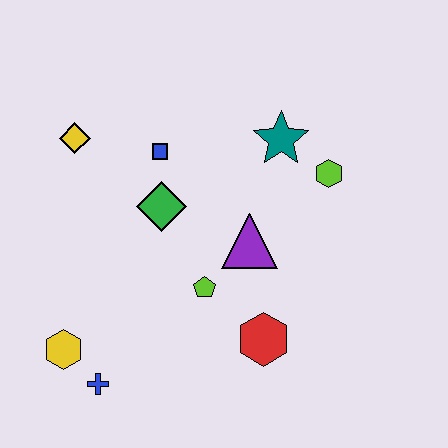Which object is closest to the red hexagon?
The lime pentagon is closest to the red hexagon.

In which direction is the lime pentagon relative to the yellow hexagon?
The lime pentagon is to the right of the yellow hexagon.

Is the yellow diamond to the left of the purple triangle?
Yes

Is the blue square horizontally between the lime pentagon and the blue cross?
Yes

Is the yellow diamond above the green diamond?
Yes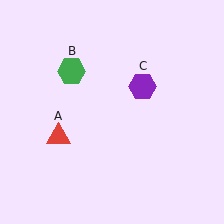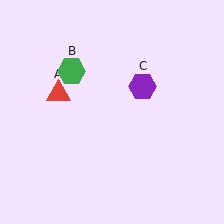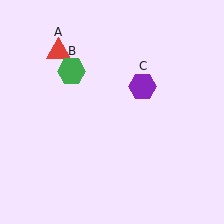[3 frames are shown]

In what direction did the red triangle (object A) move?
The red triangle (object A) moved up.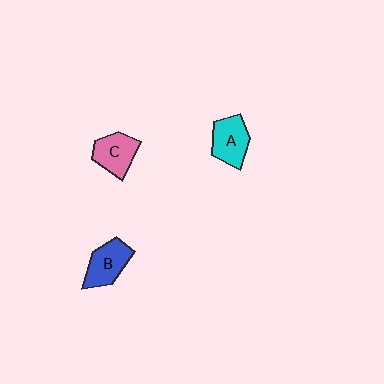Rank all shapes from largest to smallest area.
From largest to smallest: B (blue), A (cyan), C (pink).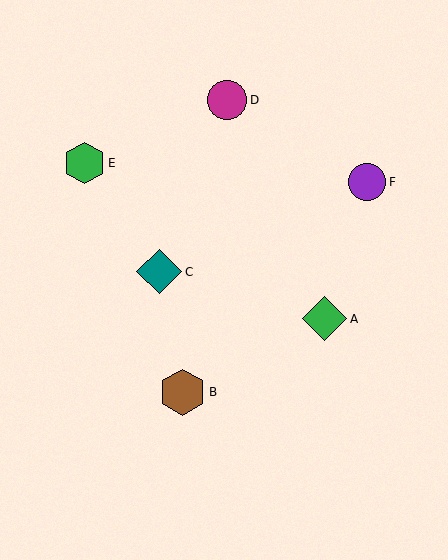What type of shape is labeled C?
Shape C is a teal diamond.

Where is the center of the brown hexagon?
The center of the brown hexagon is at (183, 392).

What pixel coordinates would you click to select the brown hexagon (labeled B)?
Click at (183, 392) to select the brown hexagon B.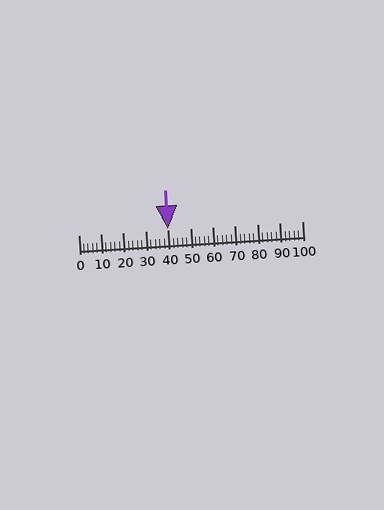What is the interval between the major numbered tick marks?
The major tick marks are spaced 10 units apart.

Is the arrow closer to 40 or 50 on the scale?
The arrow is closer to 40.